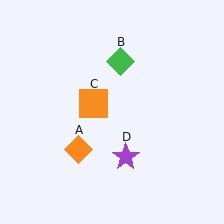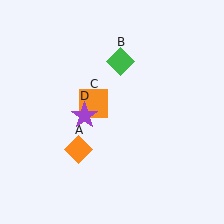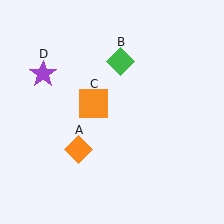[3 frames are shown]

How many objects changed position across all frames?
1 object changed position: purple star (object D).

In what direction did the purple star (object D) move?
The purple star (object D) moved up and to the left.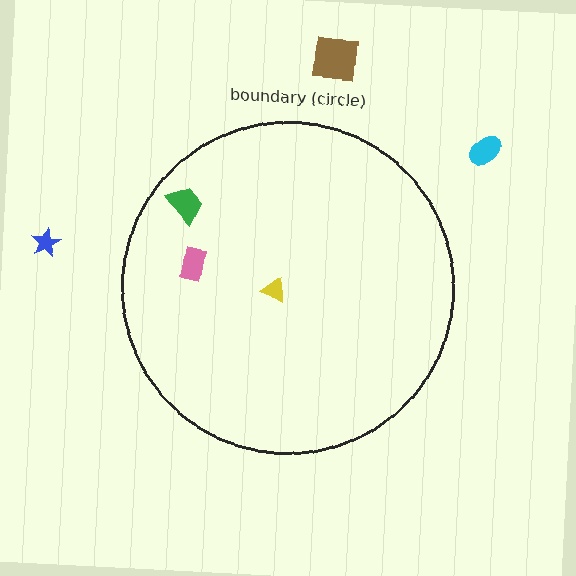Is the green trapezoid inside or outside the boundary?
Inside.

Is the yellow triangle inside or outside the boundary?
Inside.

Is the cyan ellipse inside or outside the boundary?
Outside.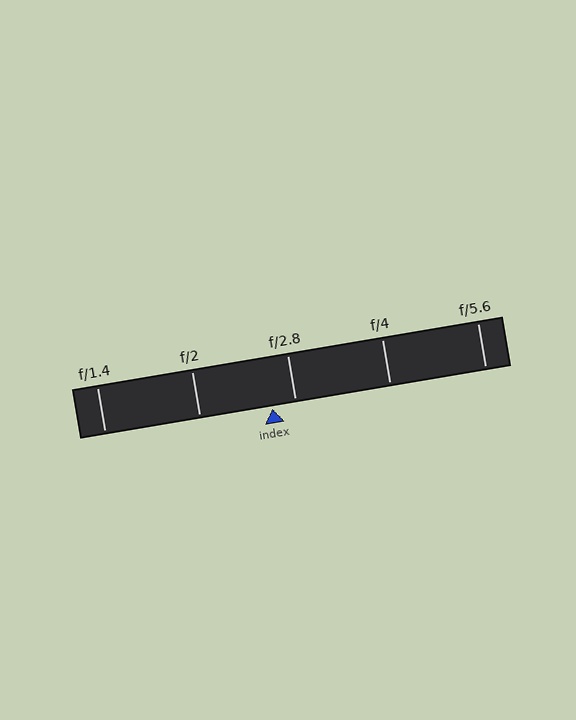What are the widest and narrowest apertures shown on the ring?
The widest aperture shown is f/1.4 and the narrowest is f/5.6.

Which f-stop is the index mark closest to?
The index mark is closest to f/2.8.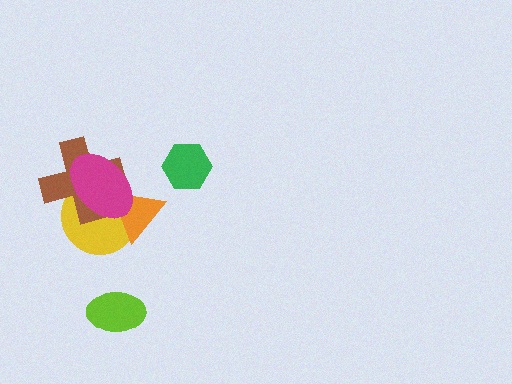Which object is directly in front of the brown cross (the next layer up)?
The orange triangle is directly in front of the brown cross.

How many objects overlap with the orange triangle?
3 objects overlap with the orange triangle.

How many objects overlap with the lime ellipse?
0 objects overlap with the lime ellipse.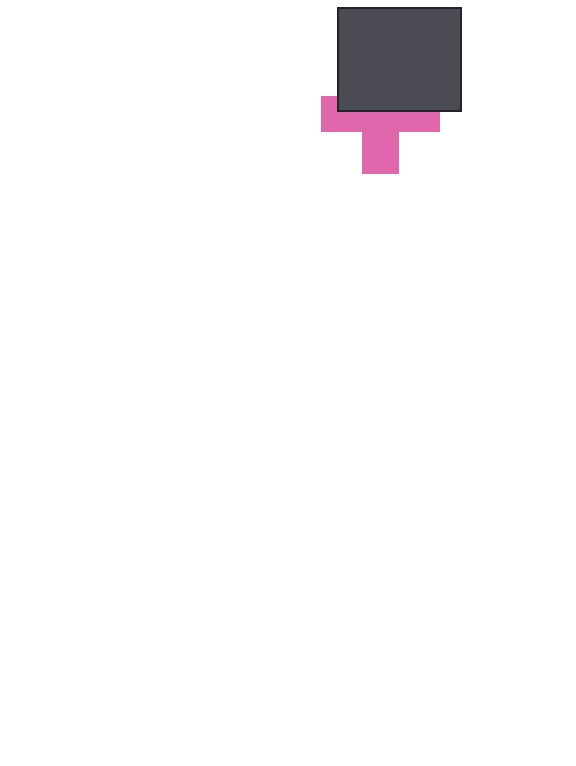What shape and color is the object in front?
The object in front is a dark gray rectangle.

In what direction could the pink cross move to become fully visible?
The pink cross could move down. That would shift it out from behind the dark gray rectangle entirely.